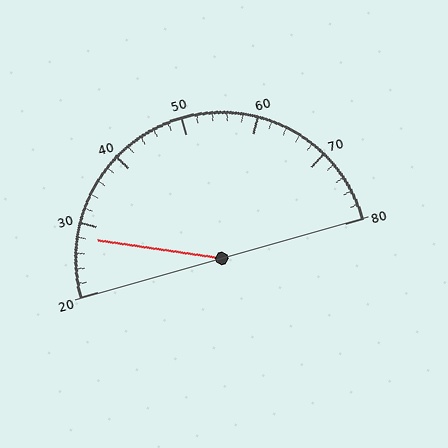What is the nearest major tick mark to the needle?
The nearest major tick mark is 30.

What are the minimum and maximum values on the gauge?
The gauge ranges from 20 to 80.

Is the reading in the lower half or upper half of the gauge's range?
The reading is in the lower half of the range (20 to 80).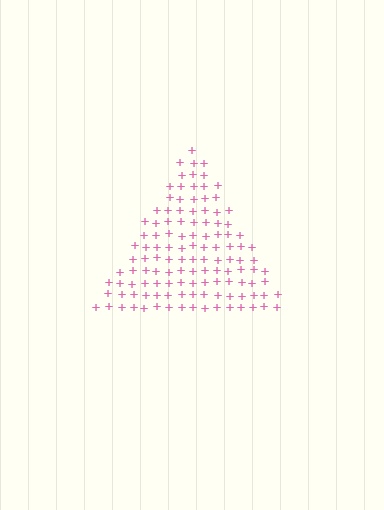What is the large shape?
The large shape is a triangle.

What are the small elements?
The small elements are plus signs.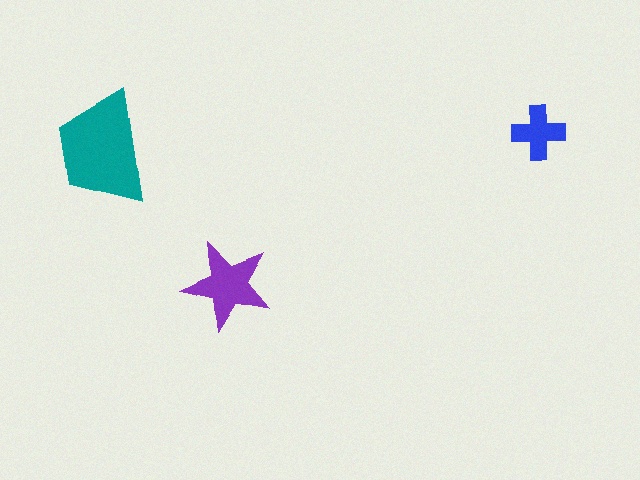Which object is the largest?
The teal trapezoid.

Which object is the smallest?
The blue cross.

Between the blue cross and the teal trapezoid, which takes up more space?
The teal trapezoid.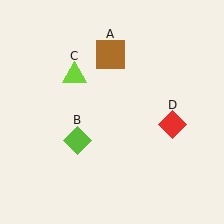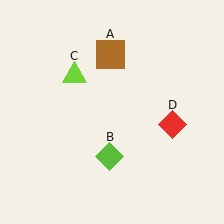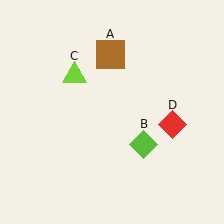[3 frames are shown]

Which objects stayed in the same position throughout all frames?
Brown square (object A) and lime triangle (object C) and red diamond (object D) remained stationary.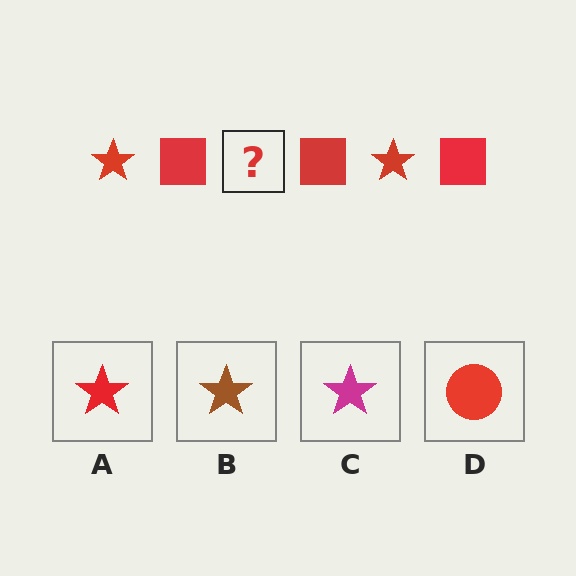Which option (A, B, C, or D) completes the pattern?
A.